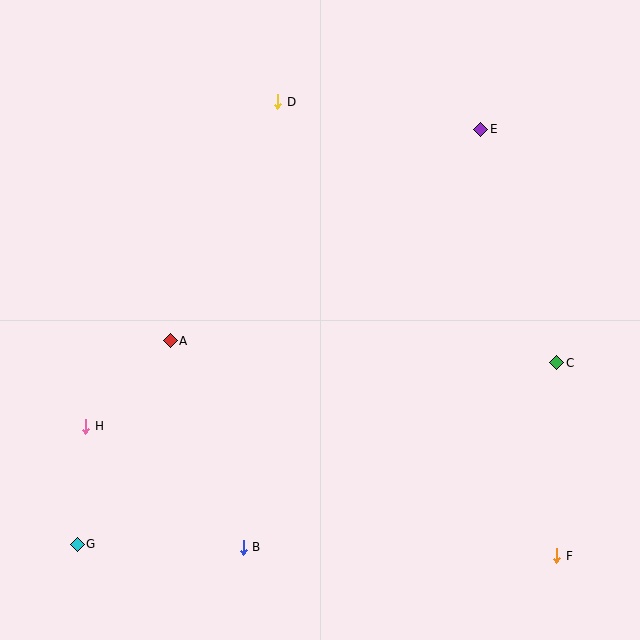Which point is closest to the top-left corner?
Point D is closest to the top-left corner.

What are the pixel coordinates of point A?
Point A is at (170, 341).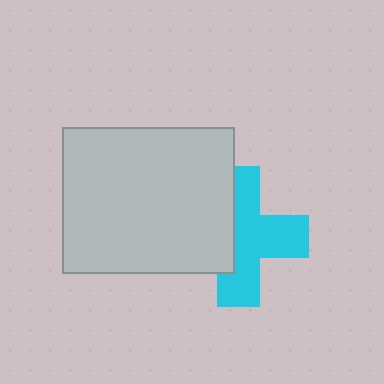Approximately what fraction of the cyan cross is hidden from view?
Roughly 40% of the cyan cross is hidden behind the light gray rectangle.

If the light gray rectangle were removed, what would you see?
You would see the complete cyan cross.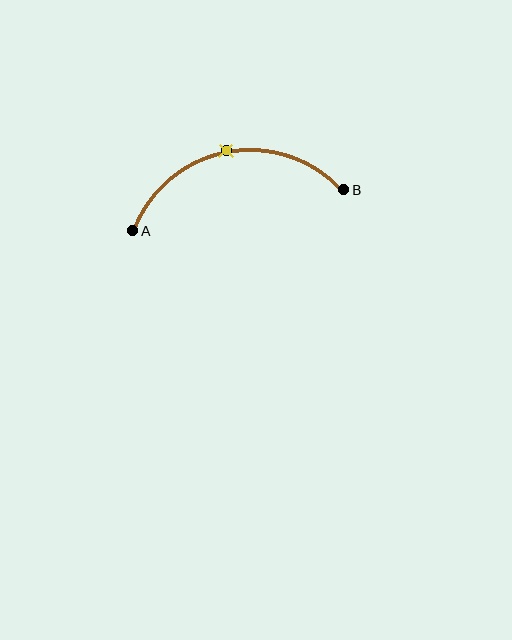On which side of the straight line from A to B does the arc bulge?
The arc bulges above the straight line connecting A and B.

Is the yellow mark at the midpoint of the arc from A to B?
Yes. The yellow mark lies on the arc at equal arc-length from both A and B — it is the arc midpoint.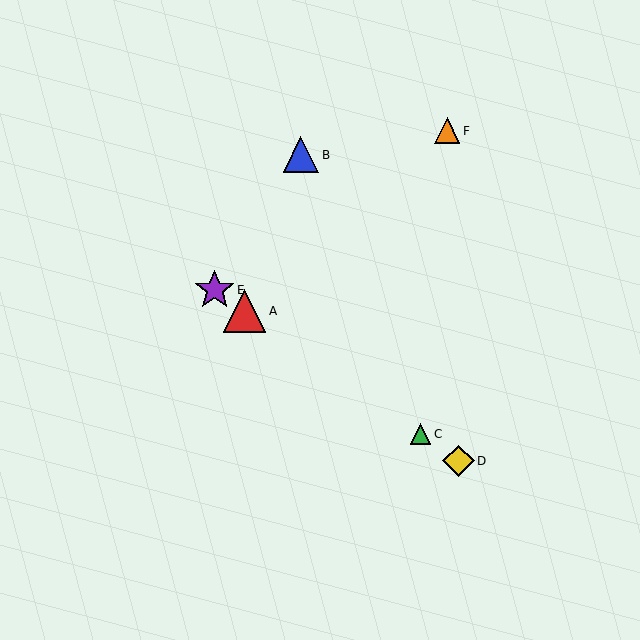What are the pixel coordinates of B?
Object B is at (301, 155).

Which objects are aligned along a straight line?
Objects A, C, D, E are aligned along a straight line.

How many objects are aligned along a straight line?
4 objects (A, C, D, E) are aligned along a straight line.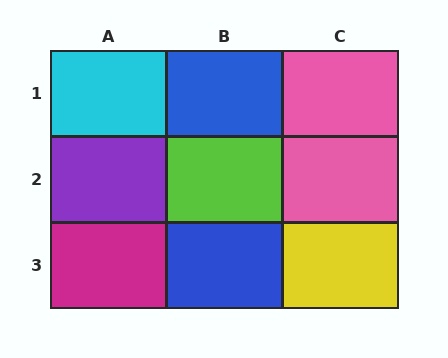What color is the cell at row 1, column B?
Blue.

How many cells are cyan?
1 cell is cyan.